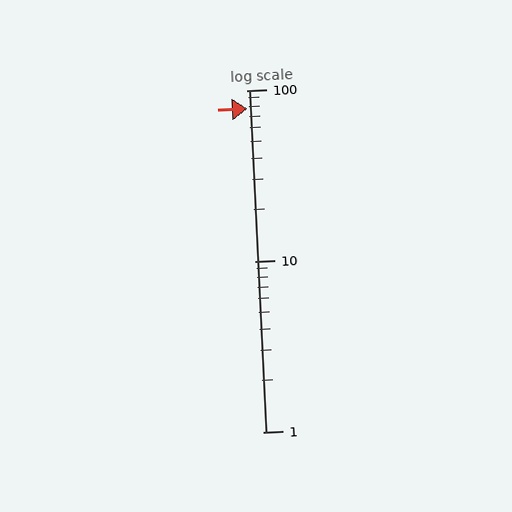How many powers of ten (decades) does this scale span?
The scale spans 2 decades, from 1 to 100.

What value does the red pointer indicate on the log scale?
The pointer indicates approximately 78.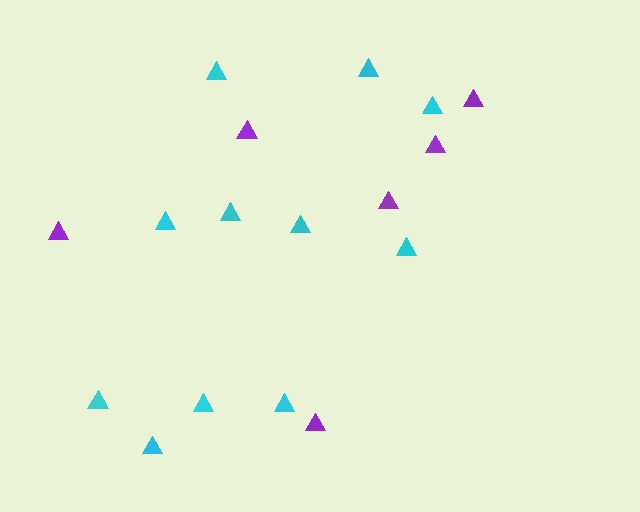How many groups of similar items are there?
There are 2 groups: one group of cyan triangles (11) and one group of purple triangles (6).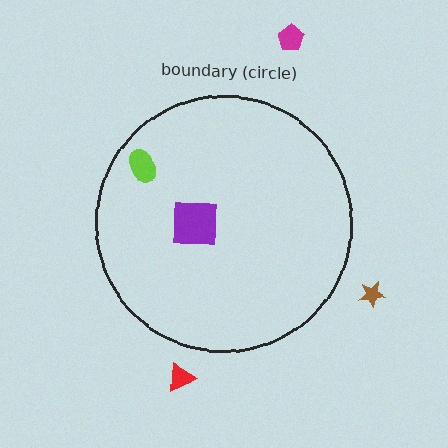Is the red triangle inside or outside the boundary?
Outside.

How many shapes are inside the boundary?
2 inside, 3 outside.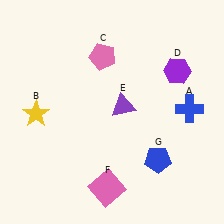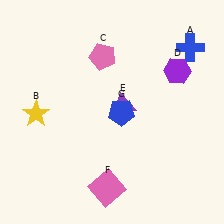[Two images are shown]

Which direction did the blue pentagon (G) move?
The blue pentagon (G) moved up.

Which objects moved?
The objects that moved are: the blue cross (A), the blue pentagon (G).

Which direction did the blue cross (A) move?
The blue cross (A) moved up.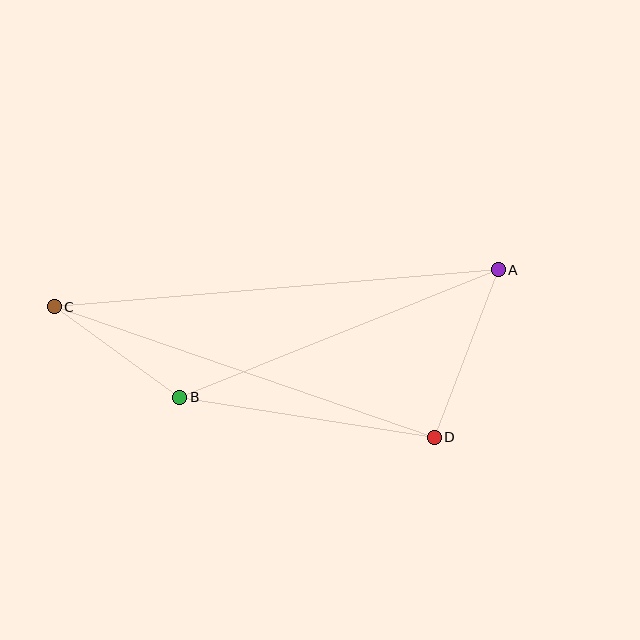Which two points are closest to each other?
Points B and C are closest to each other.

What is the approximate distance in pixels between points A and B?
The distance between A and B is approximately 343 pixels.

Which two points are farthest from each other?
Points A and C are farthest from each other.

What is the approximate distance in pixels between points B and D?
The distance between B and D is approximately 257 pixels.